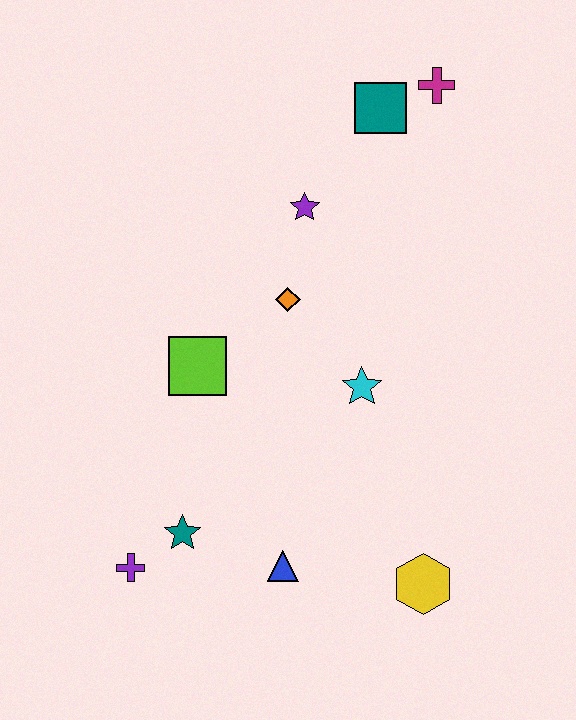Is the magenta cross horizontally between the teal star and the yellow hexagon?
No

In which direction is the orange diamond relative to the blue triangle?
The orange diamond is above the blue triangle.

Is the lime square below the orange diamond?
Yes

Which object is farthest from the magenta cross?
The purple cross is farthest from the magenta cross.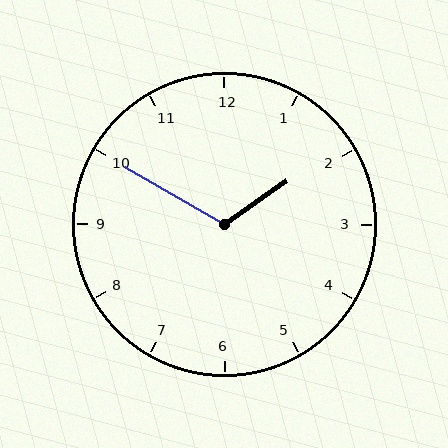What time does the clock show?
1:50.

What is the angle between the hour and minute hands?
Approximately 115 degrees.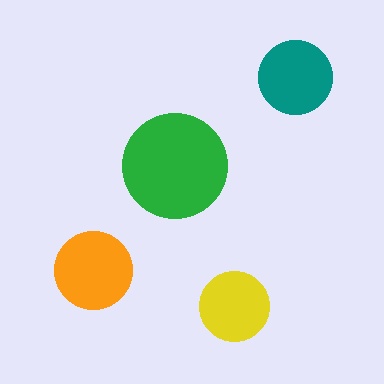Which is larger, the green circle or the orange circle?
The green one.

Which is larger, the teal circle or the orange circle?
The orange one.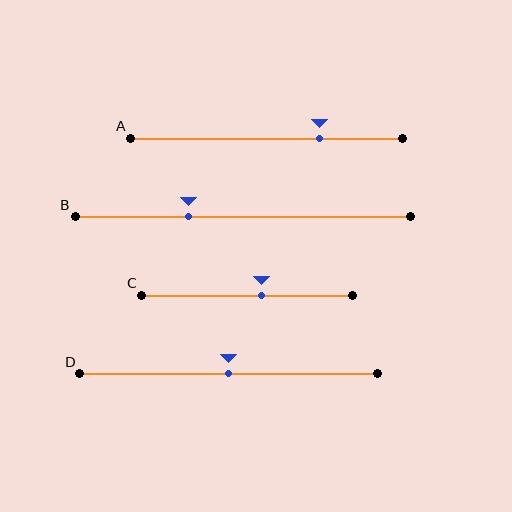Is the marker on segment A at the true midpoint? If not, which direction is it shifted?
No, the marker on segment A is shifted to the right by about 20% of the segment length.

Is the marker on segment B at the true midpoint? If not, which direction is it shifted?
No, the marker on segment B is shifted to the left by about 16% of the segment length.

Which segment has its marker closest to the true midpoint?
Segment D has its marker closest to the true midpoint.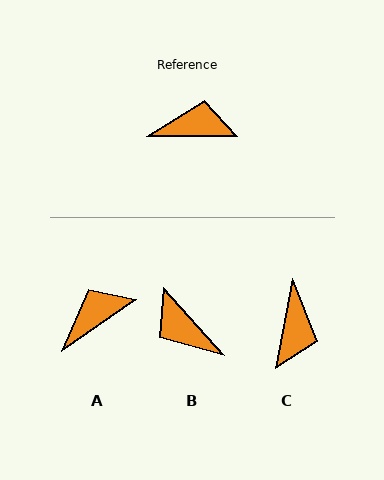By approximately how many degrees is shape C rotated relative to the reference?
Approximately 100 degrees clockwise.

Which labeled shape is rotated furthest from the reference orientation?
B, about 132 degrees away.